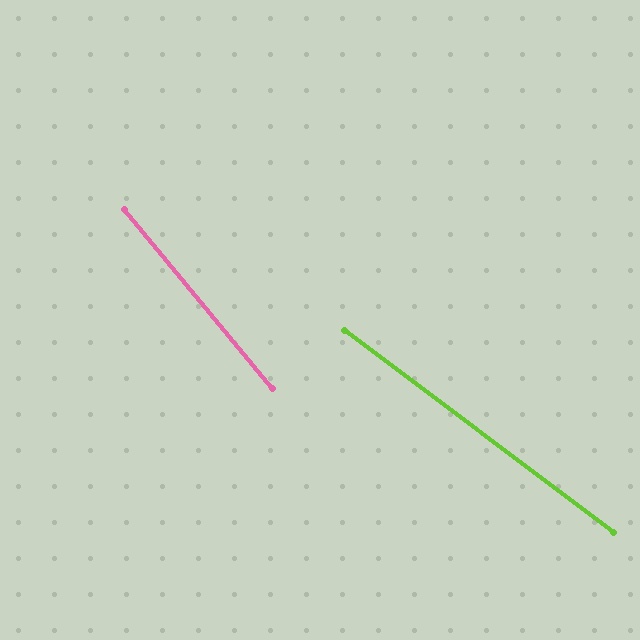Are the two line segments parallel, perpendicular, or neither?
Neither parallel nor perpendicular — they differ by about 13°.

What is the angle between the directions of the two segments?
Approximately 13 degrees.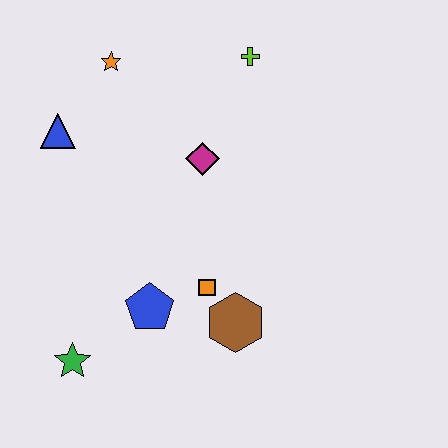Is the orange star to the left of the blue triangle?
No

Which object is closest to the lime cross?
The magenta diamond is closest to the lime cross.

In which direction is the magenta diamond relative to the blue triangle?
The magenta diamond is to the right of the blue triangle.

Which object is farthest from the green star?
The lime cross is farthest from the green star.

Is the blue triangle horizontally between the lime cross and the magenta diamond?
No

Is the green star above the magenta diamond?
No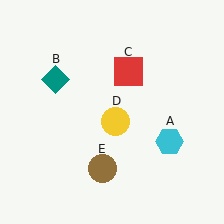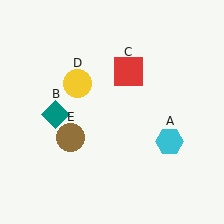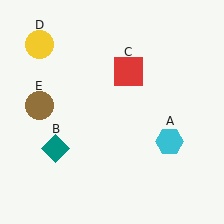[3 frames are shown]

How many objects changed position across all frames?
3 objects changed position: teal diamond (object B), yellow circle (object D), brown circle (object E).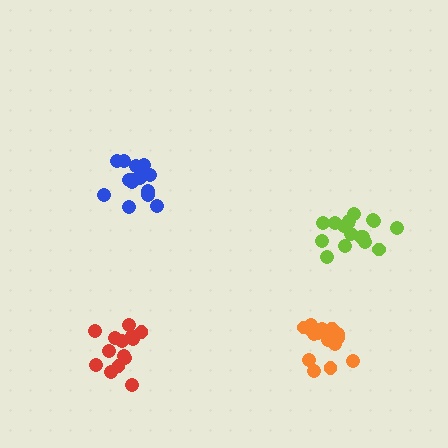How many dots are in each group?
Group 1: 14 dots, Group 2: 17 dots, Group 3: 16 dots, Group 4: 14 dots (61 total).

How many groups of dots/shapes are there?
There are 4 groups.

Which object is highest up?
The blue cluster is topmost.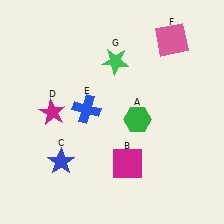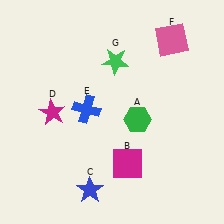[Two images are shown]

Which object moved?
The blue star (C) moved right.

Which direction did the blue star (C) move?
The blue star (C) moved right.